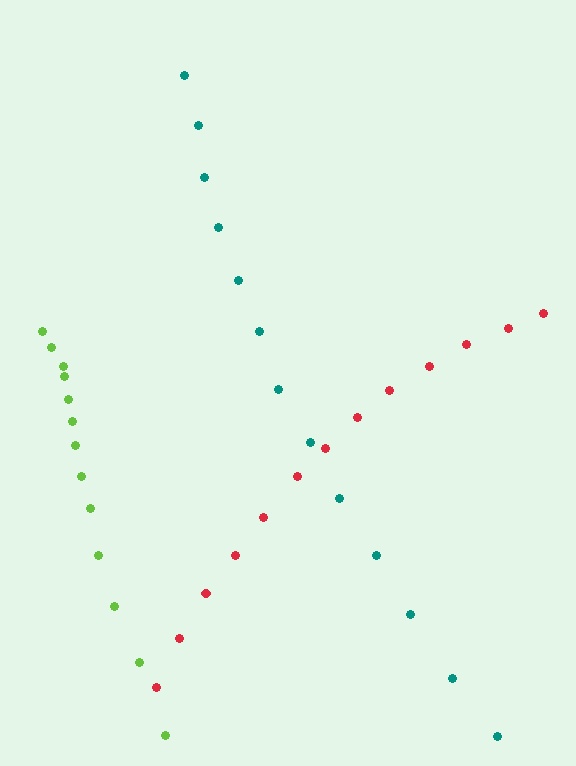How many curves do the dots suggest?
There are 3 distinct paths.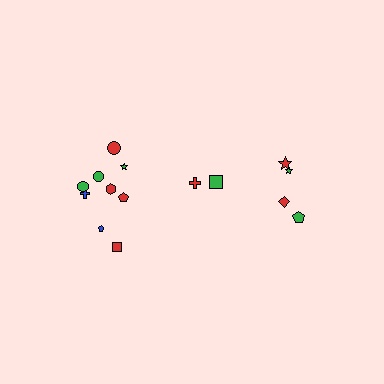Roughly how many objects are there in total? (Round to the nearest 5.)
Roughly 15 objects in total.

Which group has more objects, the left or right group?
The left group.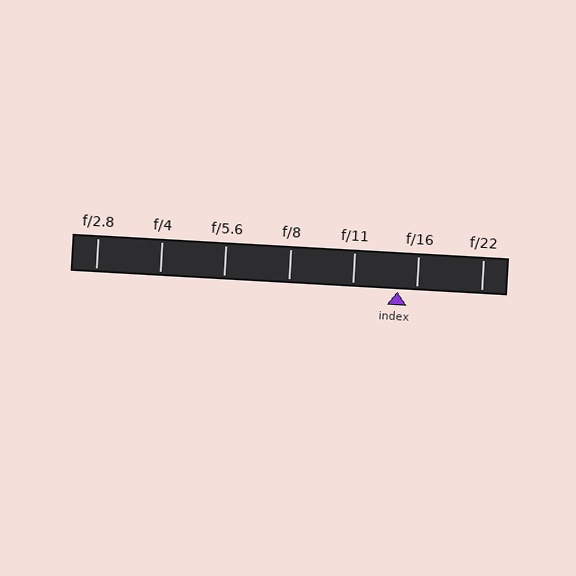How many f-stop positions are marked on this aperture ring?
There are 7 f-stop positions marked.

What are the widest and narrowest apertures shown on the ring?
The widest aperture shown is f/2.8 and the narrowest is f/22.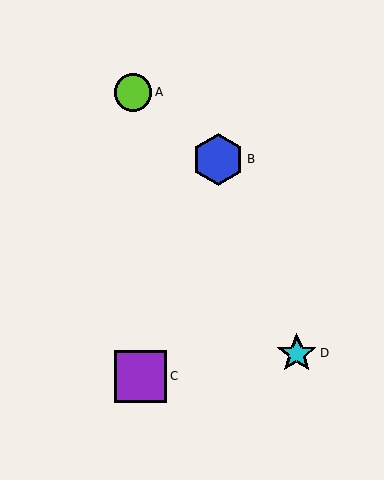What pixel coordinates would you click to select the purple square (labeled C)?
Click at (141, 376) to select the purple square C.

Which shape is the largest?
The purple square (labeled C) is the largest.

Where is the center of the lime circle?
The center of the lime circle is at (133, 92).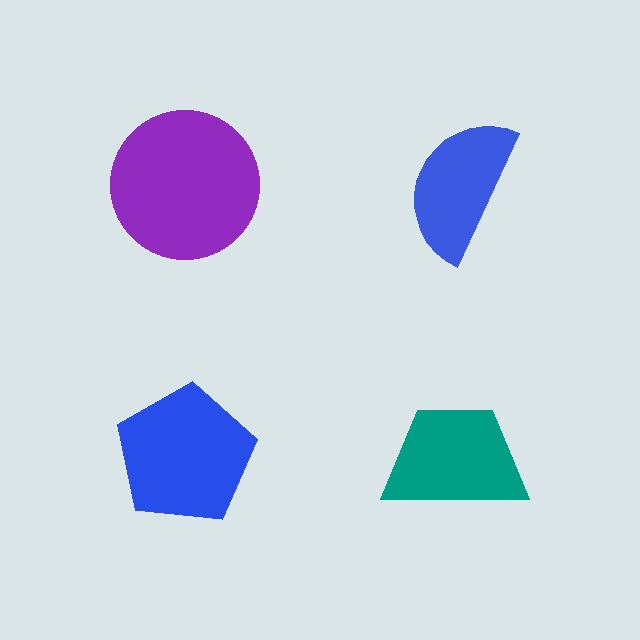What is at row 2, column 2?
A teal trapezoid.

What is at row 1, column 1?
A purple circle.